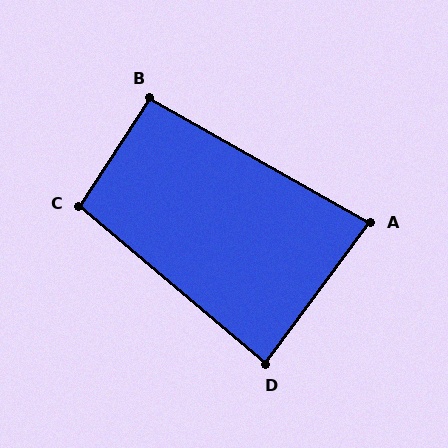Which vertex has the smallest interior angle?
A, at approximately 83 degrees.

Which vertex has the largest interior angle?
C, at approximately 97 degrees.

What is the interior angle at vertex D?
Approximately 86 degrees (approximately right).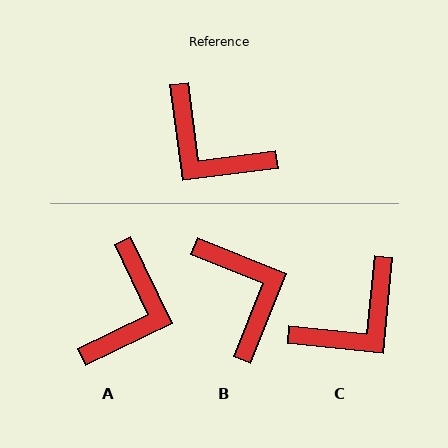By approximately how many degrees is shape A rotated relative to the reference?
Approximately 108 degrees counter-clockwise.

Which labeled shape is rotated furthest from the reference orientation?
B, about 151 degrees away.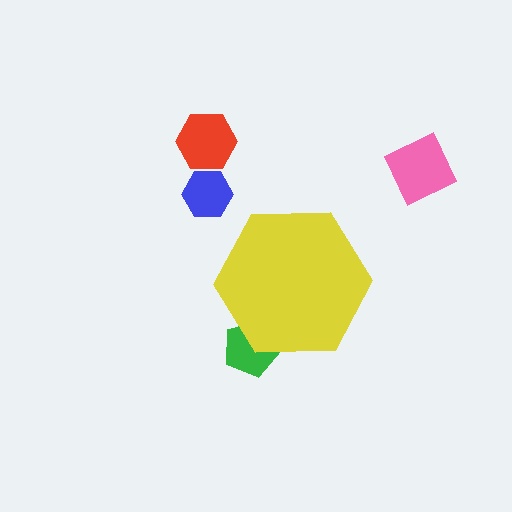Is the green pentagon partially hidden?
Yes, the green pentagon is partially hidden behind the yellow hexagon.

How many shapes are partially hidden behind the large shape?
1 shape is partially hidden.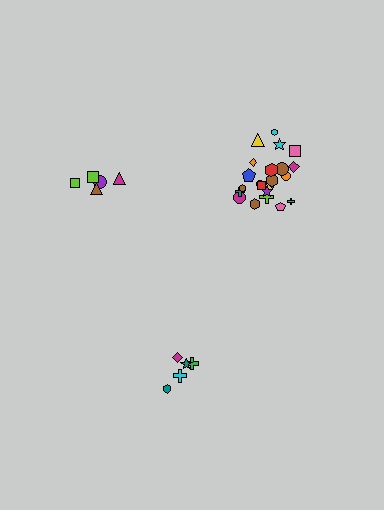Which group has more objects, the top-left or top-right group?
The top-right group.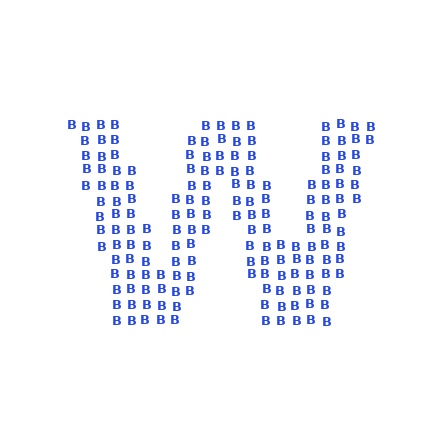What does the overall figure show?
The overall figure shows the letter W.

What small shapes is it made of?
It is made of small letter B's.